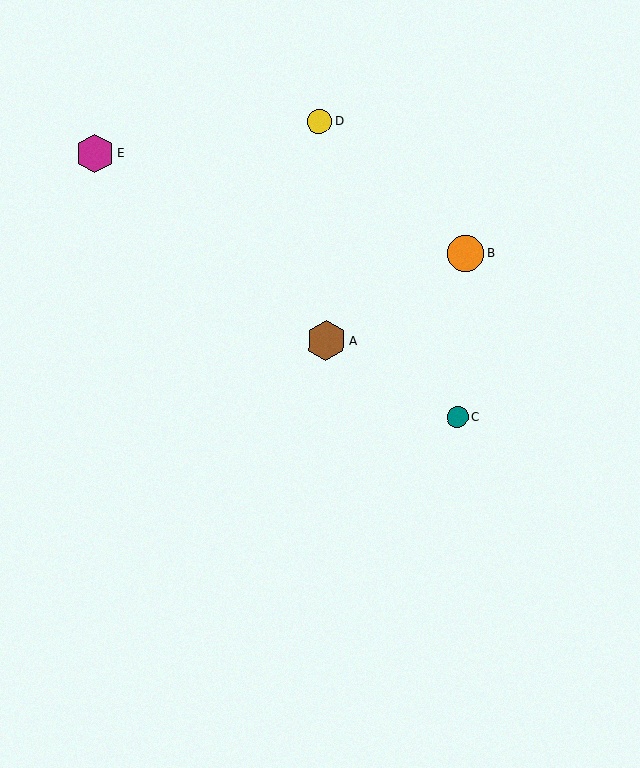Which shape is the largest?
The brown hexagon (labeled A) is the largest.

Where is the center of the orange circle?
The center of the orange circle is at (466, 253).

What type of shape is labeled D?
Shape D is a yellow circle.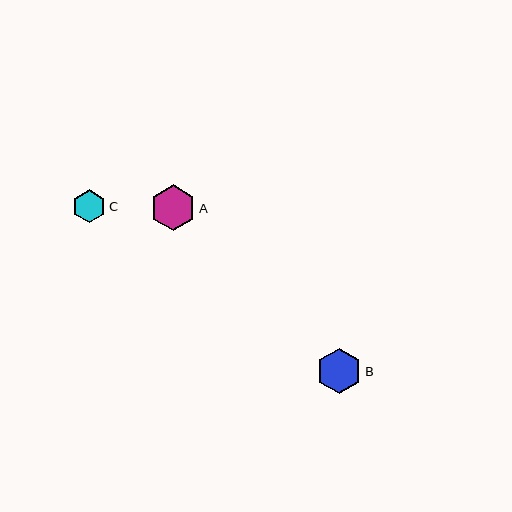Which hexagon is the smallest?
Hexagon C is the smallest with a size of approximately 33 pixels.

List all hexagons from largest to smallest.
From largest to smallest: A, B, C.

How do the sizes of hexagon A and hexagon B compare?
Hexagon A and hexagon B are approximately the same size.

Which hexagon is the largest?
Hexagon A is the largest with a size of approximately 46 pixels.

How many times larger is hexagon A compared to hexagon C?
Hexagon A is approximately 1.4 times the size of hexagon C.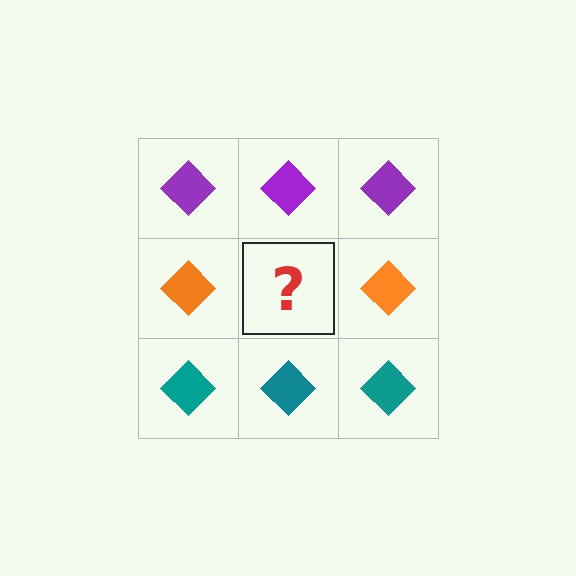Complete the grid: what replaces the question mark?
The question mark should be replaced with an orange diamond.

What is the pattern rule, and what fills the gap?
The rule is that each row has a consistent color. The gap should be filled with an orange diamond.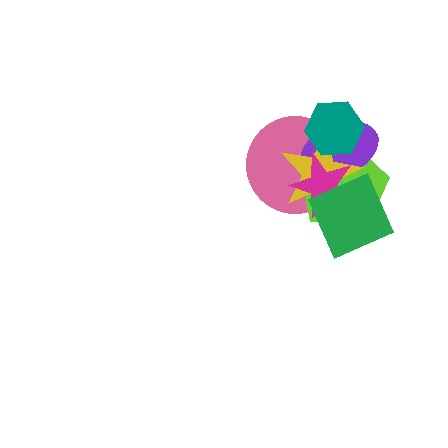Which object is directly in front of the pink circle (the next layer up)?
The lime pentagon is directly in front of the pink circle.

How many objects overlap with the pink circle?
6 objects overlap with the pink circle.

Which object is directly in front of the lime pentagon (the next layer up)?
The purple ellipse is directly in front of the lime pentagon.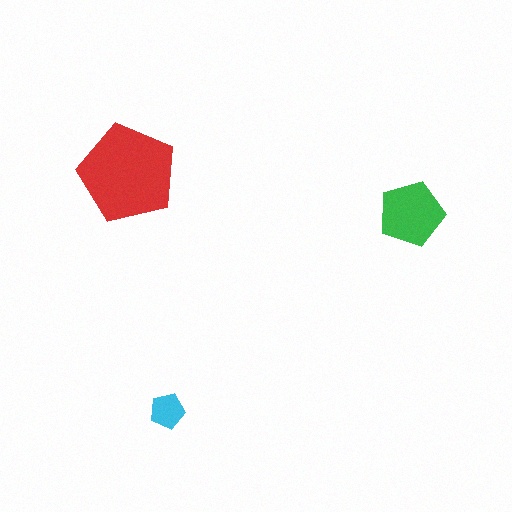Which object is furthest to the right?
The green pentagon is rightmost.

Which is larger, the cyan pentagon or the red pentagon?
The red one.